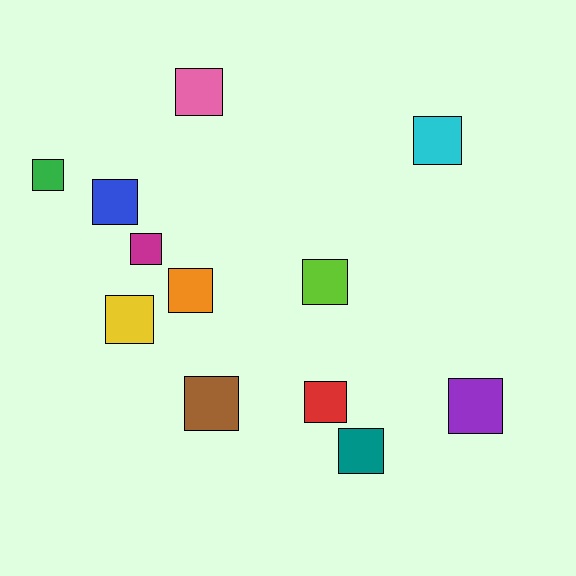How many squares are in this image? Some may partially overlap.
There are 12 squares.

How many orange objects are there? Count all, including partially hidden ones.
There is 1 orange object.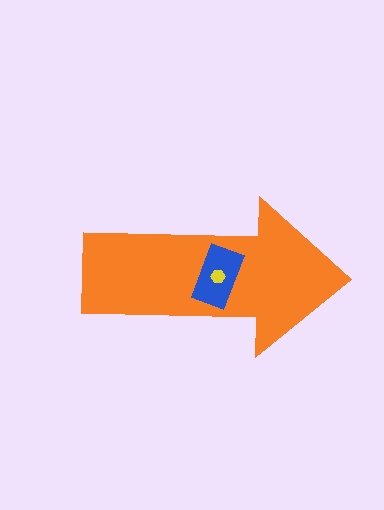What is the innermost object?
The yellow hexagon.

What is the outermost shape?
The orange arrow.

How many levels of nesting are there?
3.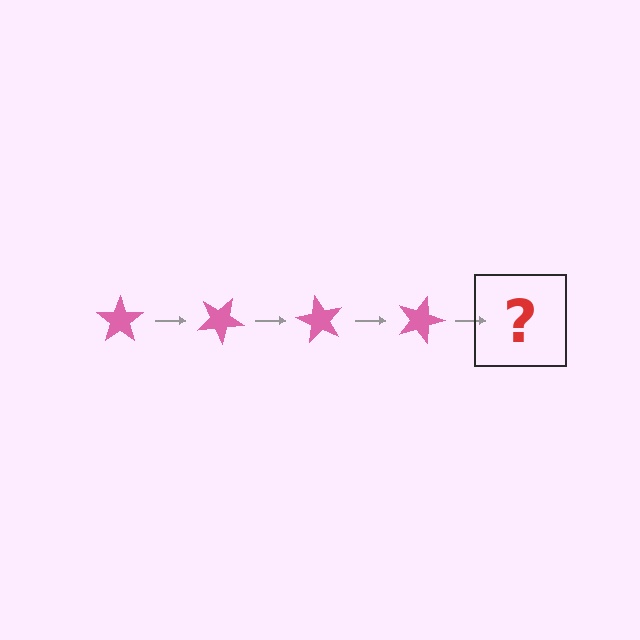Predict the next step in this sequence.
The next step is a pink star rotated 120 degrees.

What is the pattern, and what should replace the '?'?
The pattern is that the star rotates 30 degrees each step. The '?' should be a pink star rotated 120 degrees.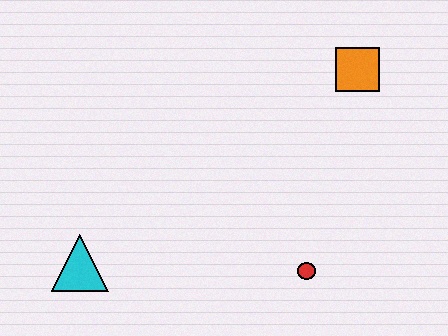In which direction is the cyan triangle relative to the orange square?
The cyan triangle is to the left of the orange square.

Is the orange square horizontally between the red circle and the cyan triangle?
No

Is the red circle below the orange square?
Yes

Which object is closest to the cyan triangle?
The red circle is closest to the cyan triangle.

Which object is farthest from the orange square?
The cyan triangle is farthest from the orange square.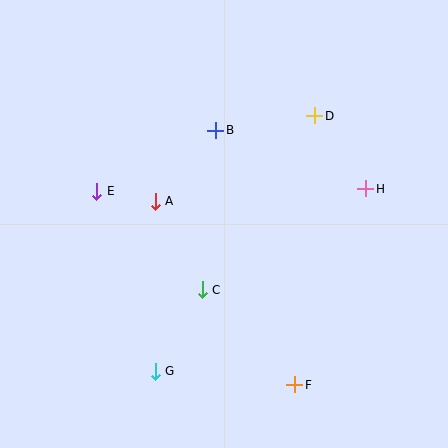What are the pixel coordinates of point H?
Point H is at (366, 189).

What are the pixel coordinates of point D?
Point D is at (315, 116).